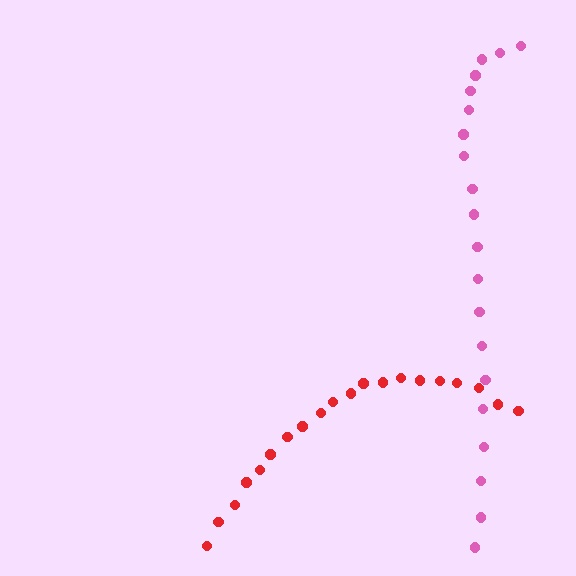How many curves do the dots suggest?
There are 2 distinct paths.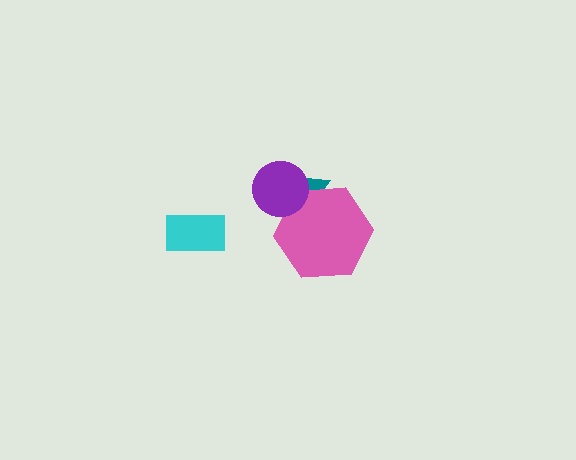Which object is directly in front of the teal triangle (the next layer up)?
The pink hexagon is directly in front of the teal triangle.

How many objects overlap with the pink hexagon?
2 objects overlap with the pink hexagon.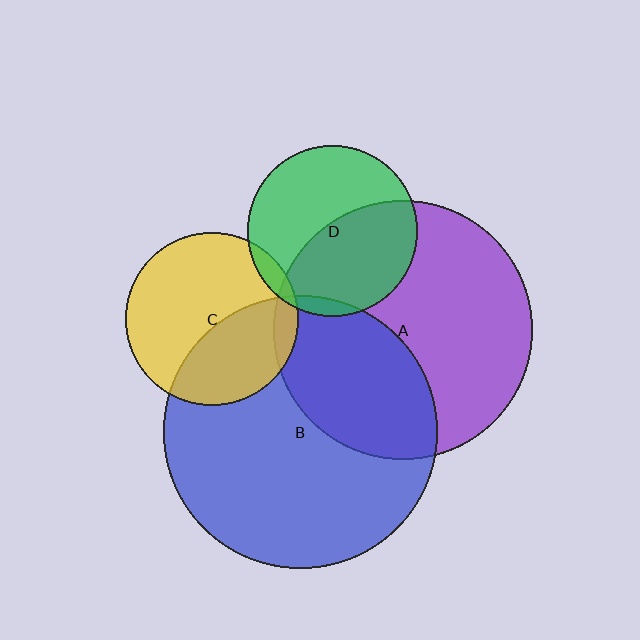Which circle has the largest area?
Circle B (blue).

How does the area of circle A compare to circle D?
Approximately 2.3 times.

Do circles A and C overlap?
Yes.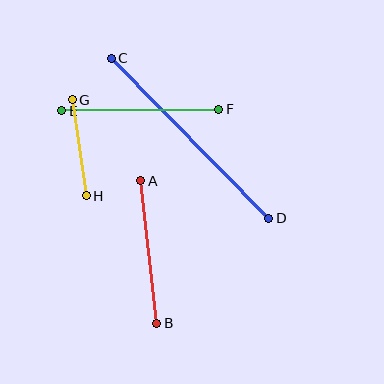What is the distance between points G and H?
The distance is approximately 97 pixels.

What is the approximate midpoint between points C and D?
The midpoint is at approximately (190, 138) pixels.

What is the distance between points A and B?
The distance is approximately 143 pixels.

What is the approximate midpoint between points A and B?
The midpoint is at approximately (149, 252) pixels.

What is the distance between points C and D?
The distance is approximately 224 pixels.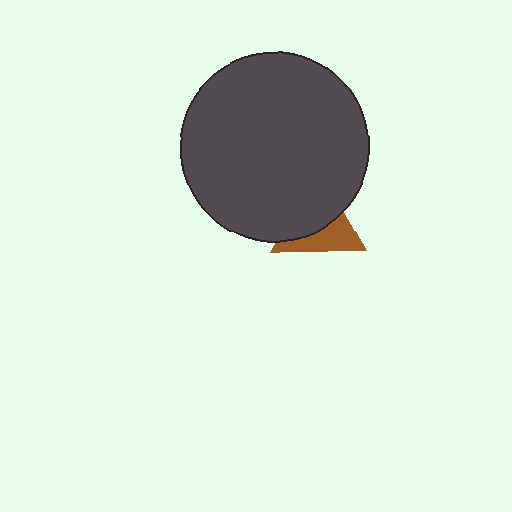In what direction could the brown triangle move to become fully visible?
The brown triangle could move down. That would shift it out from behind the dark gray circle entirely.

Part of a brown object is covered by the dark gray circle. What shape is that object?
It is a triangle.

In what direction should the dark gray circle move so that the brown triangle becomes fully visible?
The dark gray circle should move up. That is the shortest direction to clear the overlap and leave the brown triangle fully visible.